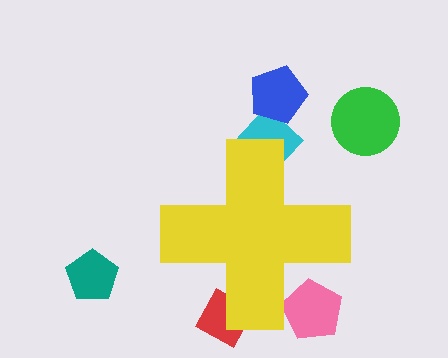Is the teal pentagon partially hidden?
No, the teal pentagon is fully visible.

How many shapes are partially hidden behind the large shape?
3 shapes are partially hidden.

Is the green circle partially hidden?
No, the green circle is fully visible.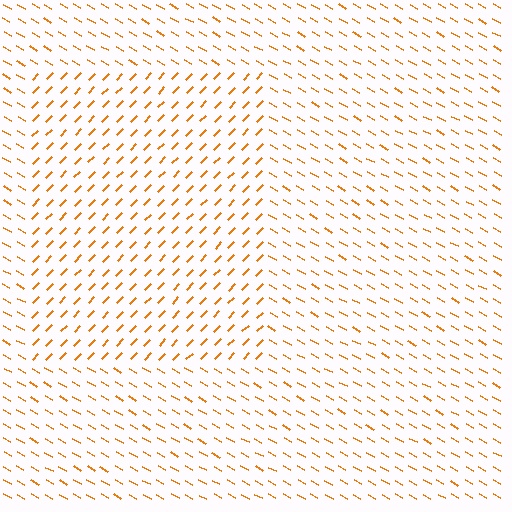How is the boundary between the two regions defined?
The boundary is defined purely by a change in line orientation (approximately 75 degrees difference). All lines are the same color and thickness.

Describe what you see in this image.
The image is filled with small orange line segments. A rectangle region in the image has lines oriented differently from the surrounding lines, creating a visible texture boundary.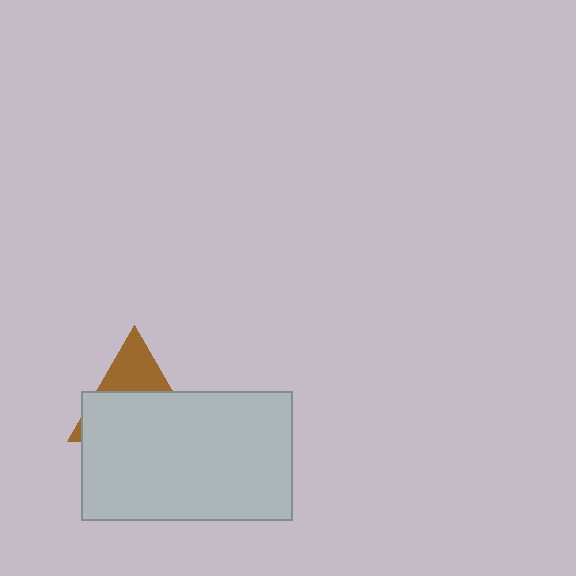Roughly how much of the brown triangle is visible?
A small part of it is visible (roughly 35%).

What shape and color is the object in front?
The object in front is a light gray rectangle.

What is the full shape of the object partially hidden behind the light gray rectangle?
The partially hidden object is a brown triangle.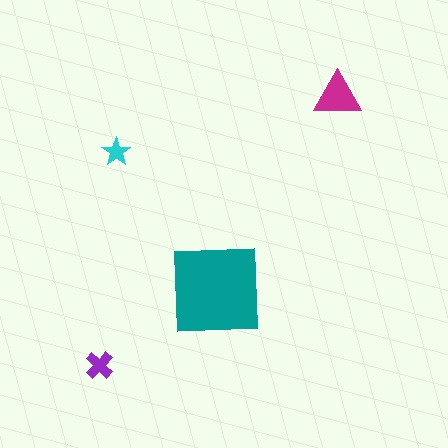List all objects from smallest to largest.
The cyan star, the purple cross, the magenta triangle, the teal square.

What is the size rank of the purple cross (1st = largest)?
3rd.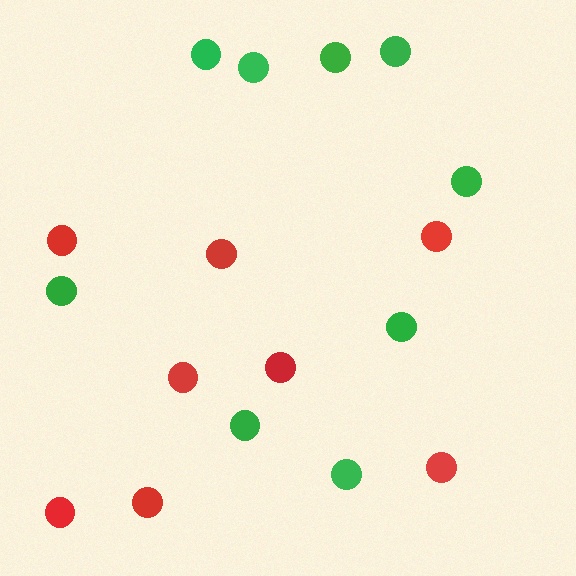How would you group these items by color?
There are 2 groups: one group of red circles (8) and one group of green circles (9).